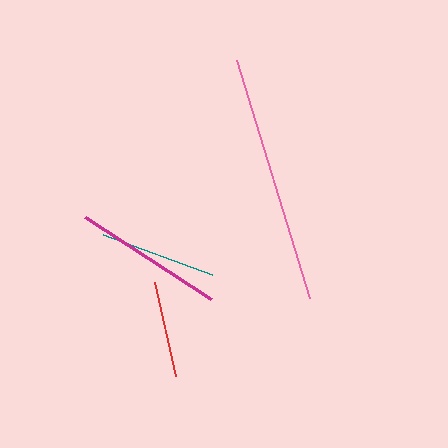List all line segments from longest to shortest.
From longest to shortest: pink, magenta, teal, red.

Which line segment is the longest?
The pink line is the longest at approximately 248 pixels.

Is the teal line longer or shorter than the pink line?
The pink line is longer than the teal line.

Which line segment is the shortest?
The red line is the shortest at approximately 97 pixels.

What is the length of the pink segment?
The pink segment is approximately 248 pixels long.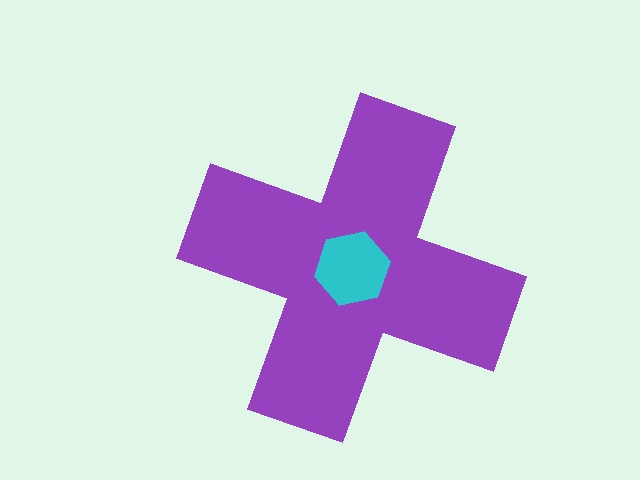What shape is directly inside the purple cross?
The cyan hexagon.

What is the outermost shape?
The purple cross.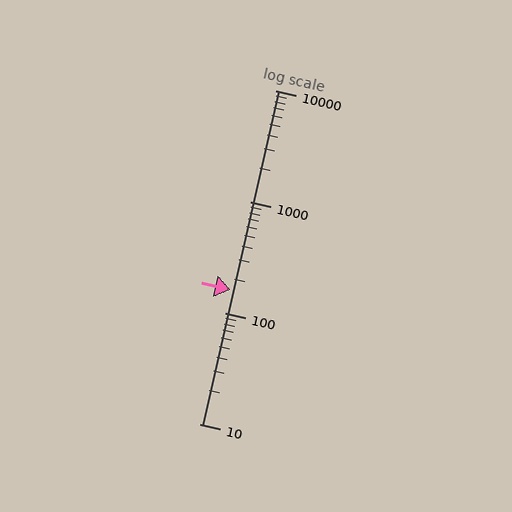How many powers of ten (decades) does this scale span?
The scale spans 3 decades, from 10 to 10000.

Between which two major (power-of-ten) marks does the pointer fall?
The pointer is between 100 and 1000.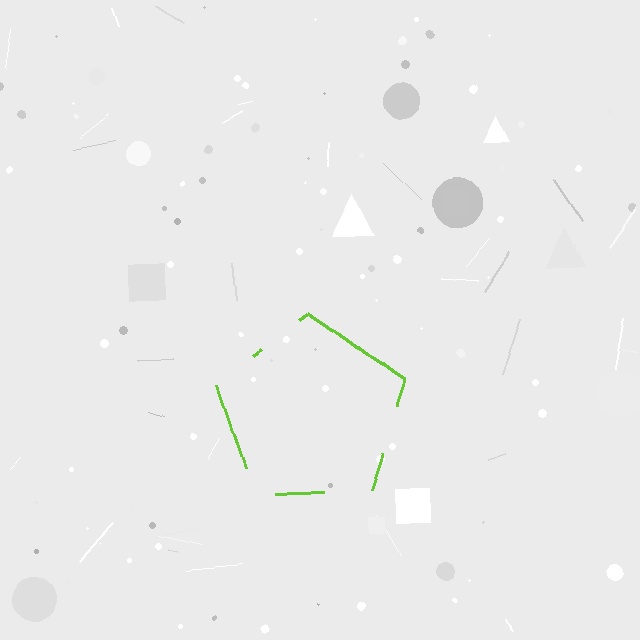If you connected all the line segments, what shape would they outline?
They would outline a pentagon.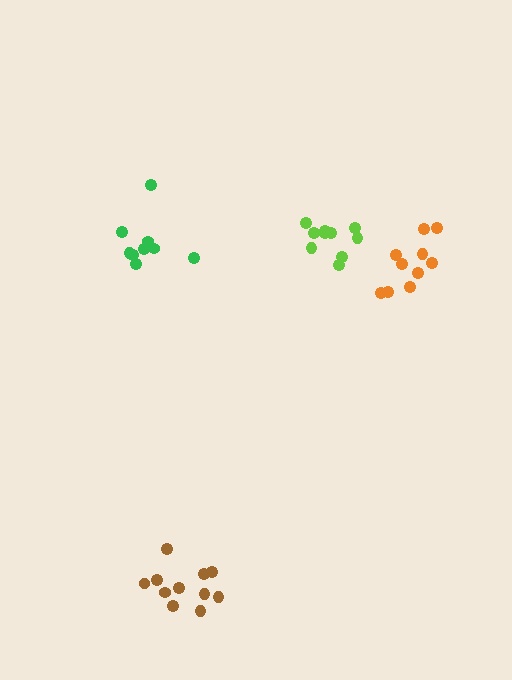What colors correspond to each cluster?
The clusters are colored: lime, brown, green, orange.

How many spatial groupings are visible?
There are 4 spatial groupings.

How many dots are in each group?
Group 1: 10 dots, Group 2: 11 dots, Group 3: 9 dots, Group 4: 10 dots (40 total).